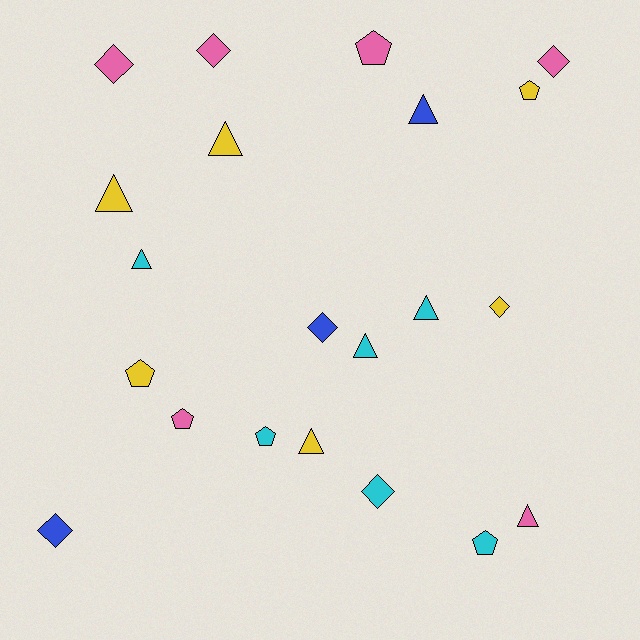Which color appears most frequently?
Pink, with 6 objects.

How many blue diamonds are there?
There are 2 blue diamonds.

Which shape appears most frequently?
Triangle, with 8 objects.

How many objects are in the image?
There are 21 objects.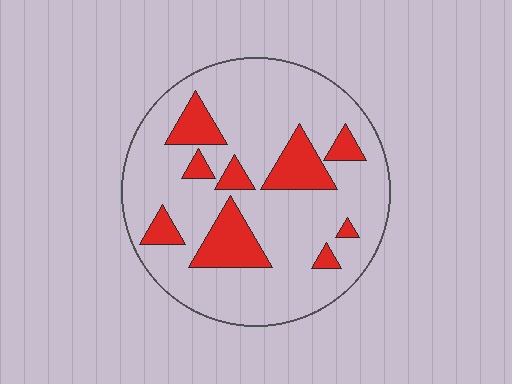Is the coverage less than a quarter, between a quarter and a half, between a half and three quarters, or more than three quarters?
Less than a quarter.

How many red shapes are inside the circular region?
9.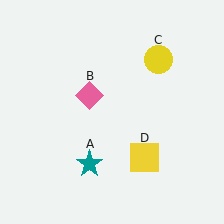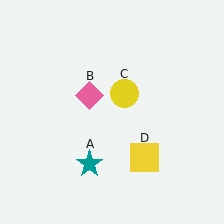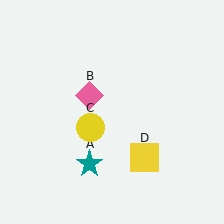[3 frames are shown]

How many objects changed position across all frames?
1 object changed position: yellow circle (object C).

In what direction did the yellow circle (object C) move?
The yellow circle (object C) moved down and to the left.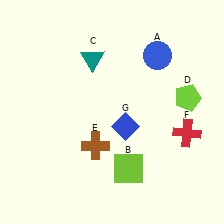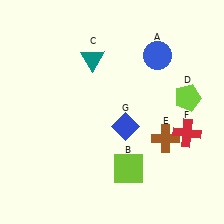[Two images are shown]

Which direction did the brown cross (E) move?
The brown cross (E) moved right.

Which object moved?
The brown cross (E) moved right.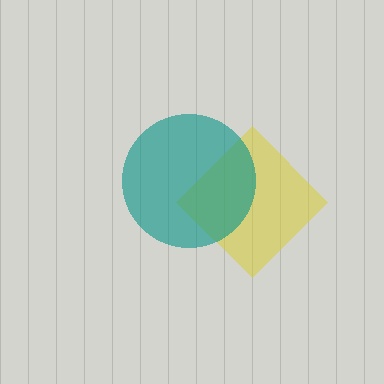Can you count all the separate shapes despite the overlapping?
Yes, there are 2 separate shapes.